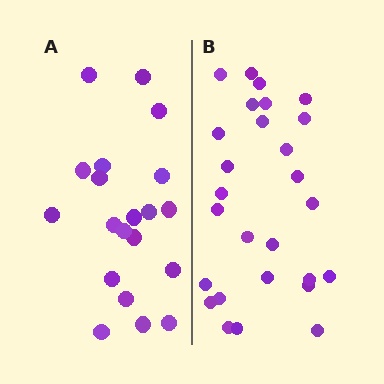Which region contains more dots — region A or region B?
Region B (the right region) has more dots.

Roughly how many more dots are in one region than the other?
Region B has roughly 8 or so more dots than region A.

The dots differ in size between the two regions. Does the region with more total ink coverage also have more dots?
No. Region A has more total ink coverage because its dots are larger, but region B actually contains more individual dots. Total area can be misleading — the number of items is what matters here.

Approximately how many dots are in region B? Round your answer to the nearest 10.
About 30 dots. (The exact count is 27, which rounds to 30.)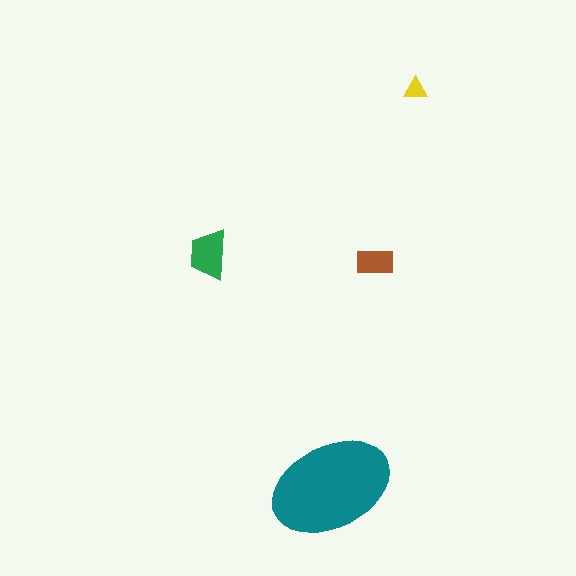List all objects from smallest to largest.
The yellow triangle, the brown rectangle, the green trapezoid, the teal ellipse.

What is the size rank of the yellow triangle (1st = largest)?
4th.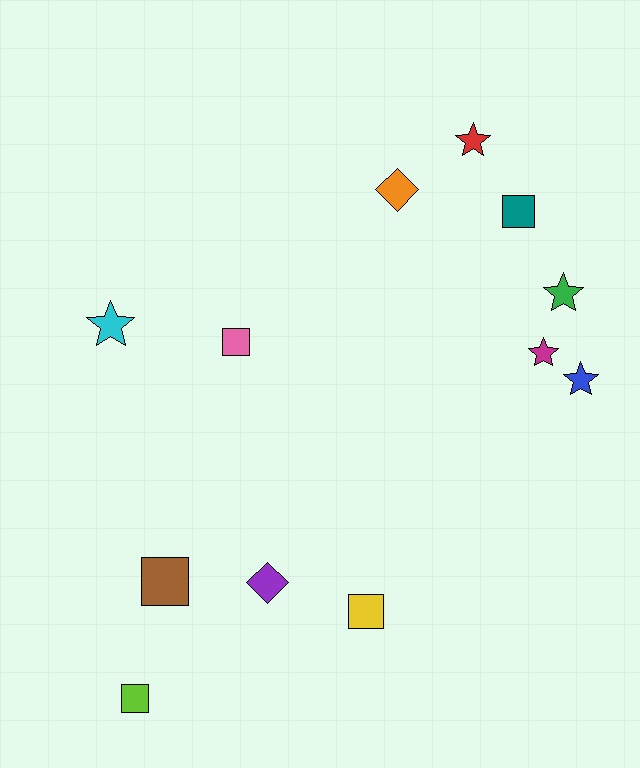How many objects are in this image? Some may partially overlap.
There are 12 objects.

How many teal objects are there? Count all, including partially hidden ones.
There is 1 teal object.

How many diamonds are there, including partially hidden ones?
There are 2 diamonds.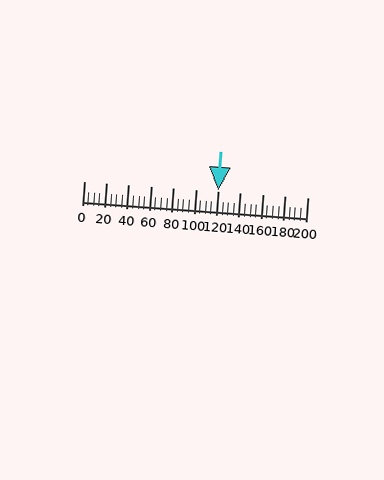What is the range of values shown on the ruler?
The ruler shows values from 0 to 200.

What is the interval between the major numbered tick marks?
The major tick marks are spaced 20 units apart.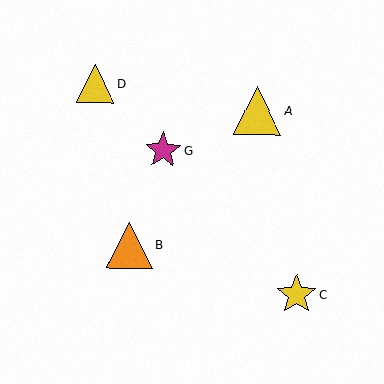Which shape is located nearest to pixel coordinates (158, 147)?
The magenta star (labeled G) at (163, 150) is nearest to that location.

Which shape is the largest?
The yellow triangle (labeled A) is the largest.